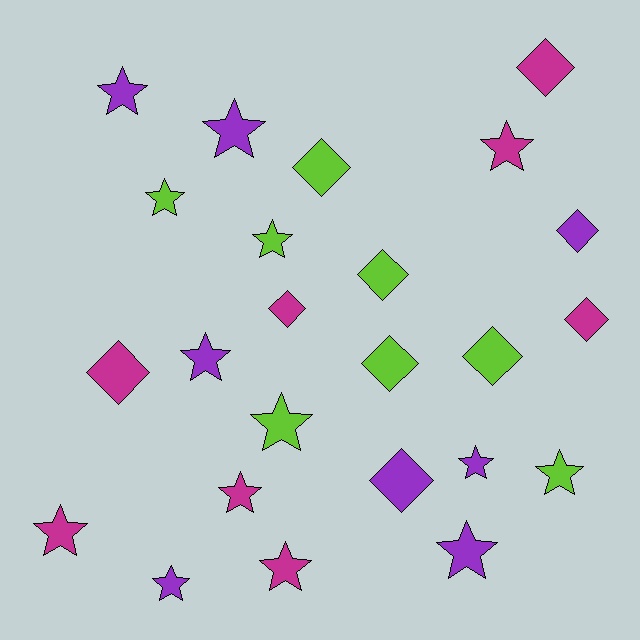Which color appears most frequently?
Purple, with 8 objects.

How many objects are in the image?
There are 24 objects.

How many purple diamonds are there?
There are 2 purple diamonds.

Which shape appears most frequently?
Star, with 14 objects.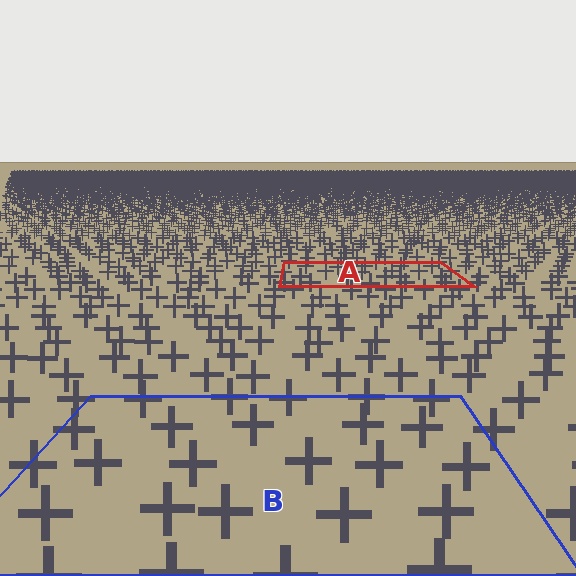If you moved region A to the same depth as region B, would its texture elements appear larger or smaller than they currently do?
They would appear larger. At a closer depth, the same texture elements are projected at a bigger on-screen size.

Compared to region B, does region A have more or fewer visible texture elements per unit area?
Region A has more texture elements per unit area — they are packed more densely because it is farther away.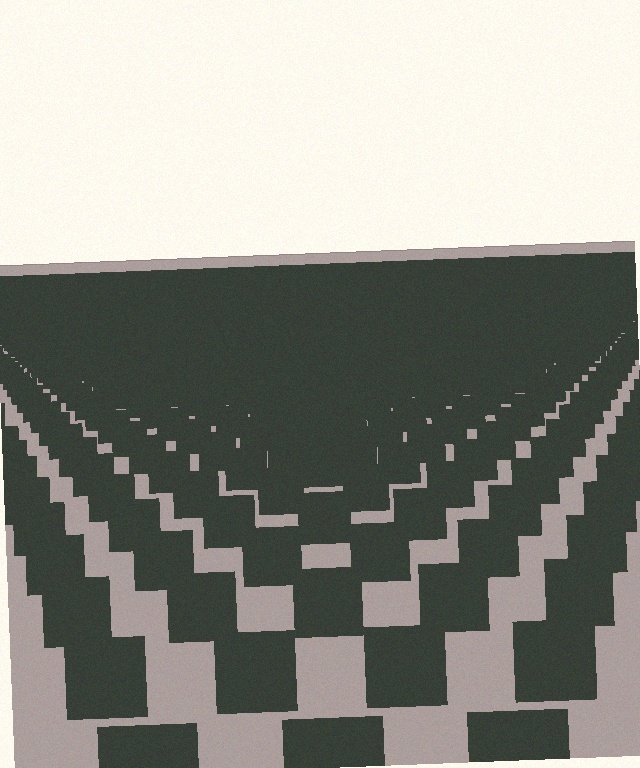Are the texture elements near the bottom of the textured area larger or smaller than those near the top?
Larger. Near the bottom, elements are closer to the viewer and appear at a bigger on-screen size.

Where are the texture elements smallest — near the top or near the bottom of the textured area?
Near the top.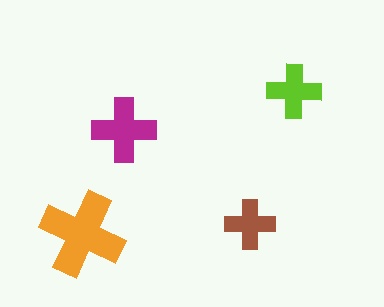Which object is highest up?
The lime cross is topmost.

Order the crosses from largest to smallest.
the orange one, the magenta one, the lime one, the brown one.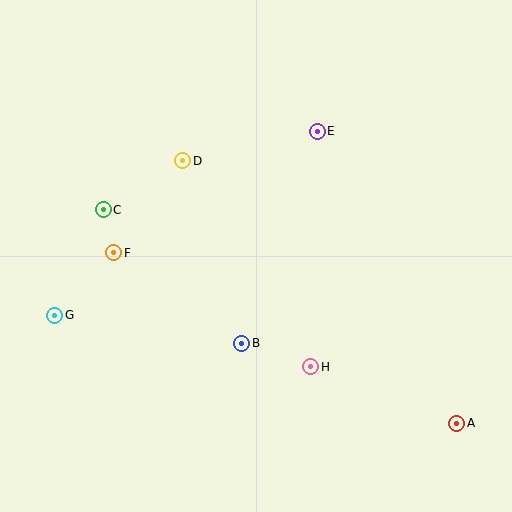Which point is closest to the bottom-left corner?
Point G is closest to the bottom-left corner.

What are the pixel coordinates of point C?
Point C is at (103, 210).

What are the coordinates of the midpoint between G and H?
The midpoint between G and H is at (183, 341).